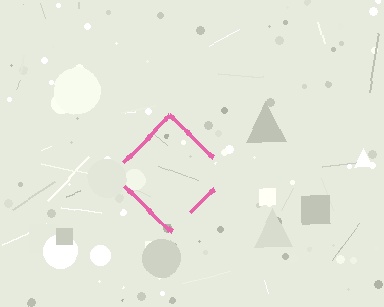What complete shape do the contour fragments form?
The contour fragments form a diamond.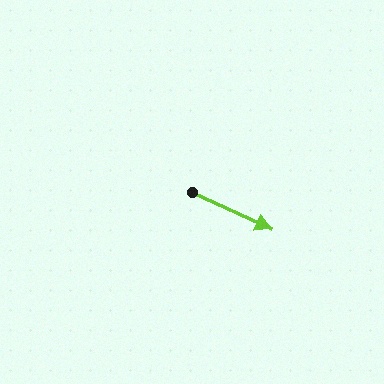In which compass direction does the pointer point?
Southeast.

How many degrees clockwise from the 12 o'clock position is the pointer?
Approximately 115 degrees.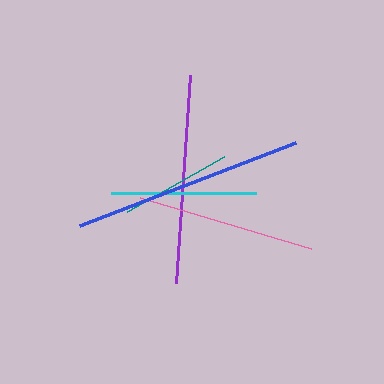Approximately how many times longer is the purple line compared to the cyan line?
The purple line is approximately 1.4 times the length of the cyan line.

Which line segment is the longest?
The blue line is the longest at approximately 231 pixels.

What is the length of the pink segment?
The pink segment is approximately 178 pixels long.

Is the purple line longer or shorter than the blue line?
The blue line is longer than the purple line.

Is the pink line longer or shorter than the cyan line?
The pink line is longer than the cyan line.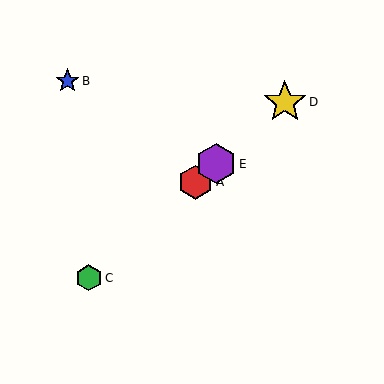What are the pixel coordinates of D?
Object D is at (285, 102).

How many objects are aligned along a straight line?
4 objects (A, C, D, E) are aligned along a straight line.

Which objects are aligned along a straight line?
Objects A, C, D, E are aligned along a straight line.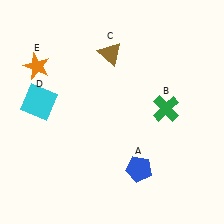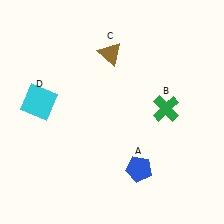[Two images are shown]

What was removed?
The orange star (E) was removed in Image 2.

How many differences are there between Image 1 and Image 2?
There is 1 difference between the two images.